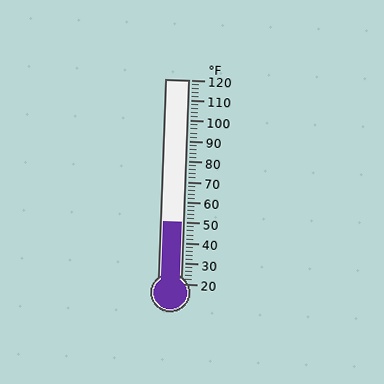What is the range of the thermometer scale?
The thermometer scale ranges from 20°F to 120°F.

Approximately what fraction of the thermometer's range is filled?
The thermometer is filled to approximately 30% of its range.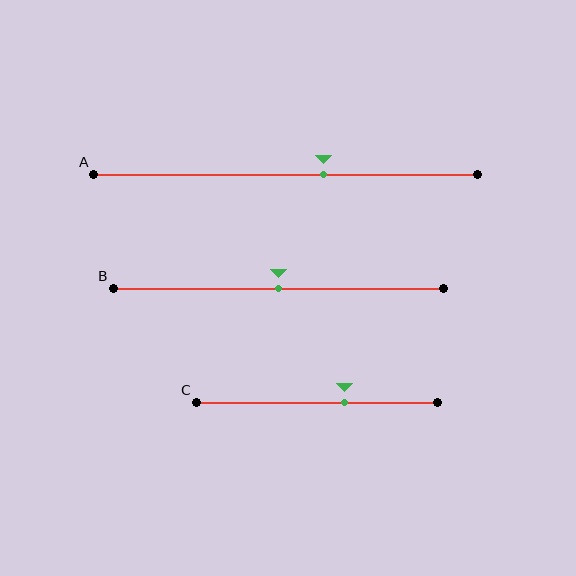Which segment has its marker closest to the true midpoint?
Segment B has its marker closest to the true midpoint.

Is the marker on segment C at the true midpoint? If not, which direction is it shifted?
No, the marker on segment C is shifted to the right by about 11% of the segment length.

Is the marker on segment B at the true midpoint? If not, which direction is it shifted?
Yes, the marker on segment B is at the true midpoint.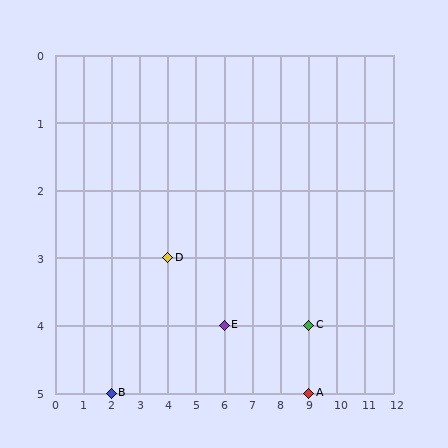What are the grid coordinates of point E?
Point E is at grid coordinates (6, 4).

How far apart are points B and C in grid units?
Points B and C are 7 columns and 1 row apart (about 7.1 grid units diagonally).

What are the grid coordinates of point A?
Point A is at grid coordinates (9, 5).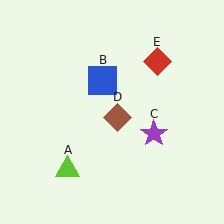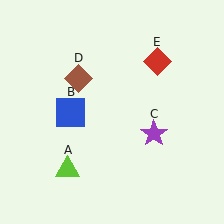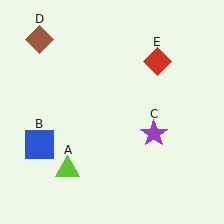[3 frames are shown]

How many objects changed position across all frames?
2 objects changed position: blue square (object B), brown diamond (object D).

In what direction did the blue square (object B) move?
The blue square (object B) moved down and to the left.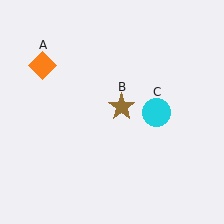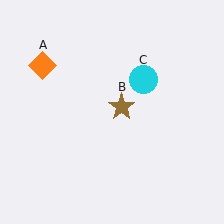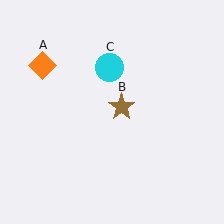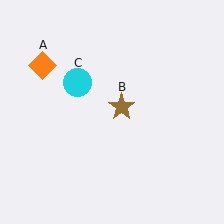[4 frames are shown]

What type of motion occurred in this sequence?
The cyan circle (object C) rotated counterclockwise around the center of the scene.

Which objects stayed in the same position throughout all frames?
Orange diamond (object A) and brown star (object B) remained stationary.